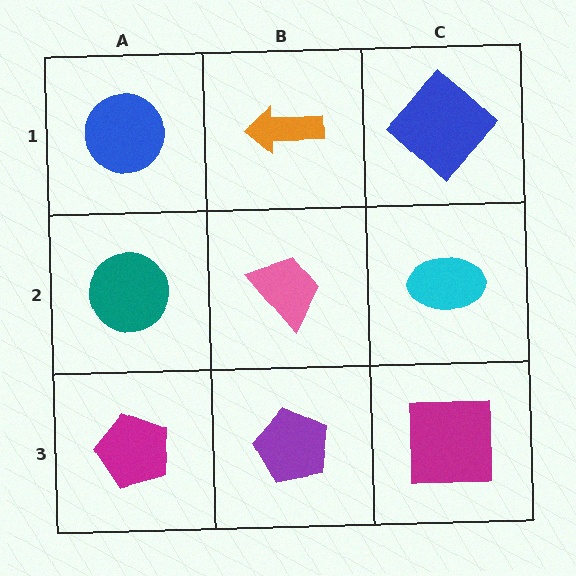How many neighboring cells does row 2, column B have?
4.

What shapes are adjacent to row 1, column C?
A cyan ellipse (row 2, column C), an orange arrow (row 1, column B).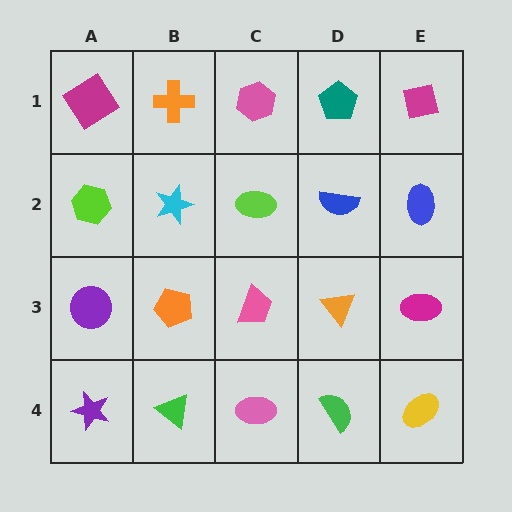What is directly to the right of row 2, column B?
A lime ellipse.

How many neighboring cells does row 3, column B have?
4.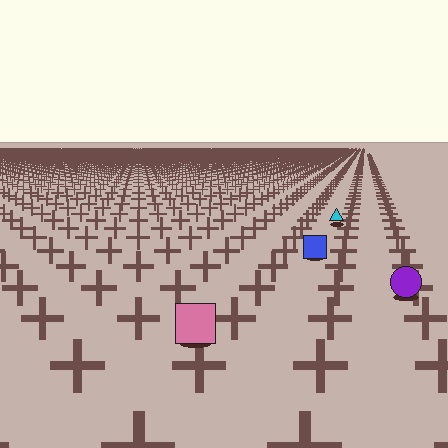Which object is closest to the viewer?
The pink square is closest. The texture marks near it are larger and more spread out.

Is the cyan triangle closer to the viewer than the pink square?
No. The pink square is closer — you can tell from the texture gradient: the ground texture is coarser near it.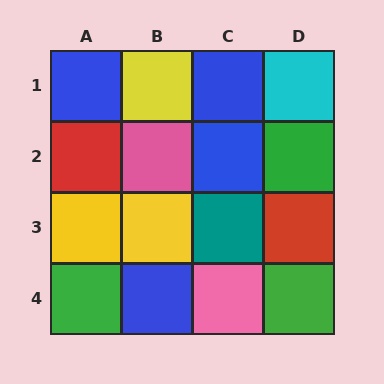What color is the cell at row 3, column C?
Teal.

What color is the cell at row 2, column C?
Blue.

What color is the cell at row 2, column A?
Red.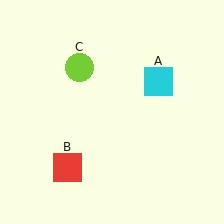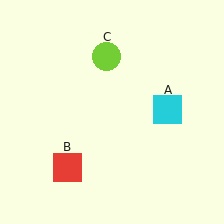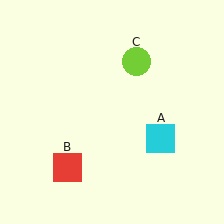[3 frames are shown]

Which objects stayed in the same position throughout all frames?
Red square (object B) remained stationary.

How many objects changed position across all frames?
2 objects changed position: cyan square (object A), lime circle (object C).